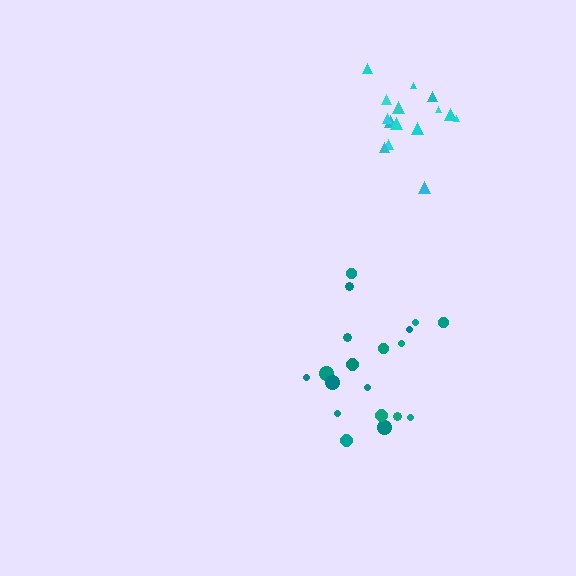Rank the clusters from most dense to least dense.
cyan, teal.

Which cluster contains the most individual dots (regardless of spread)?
Teal (19).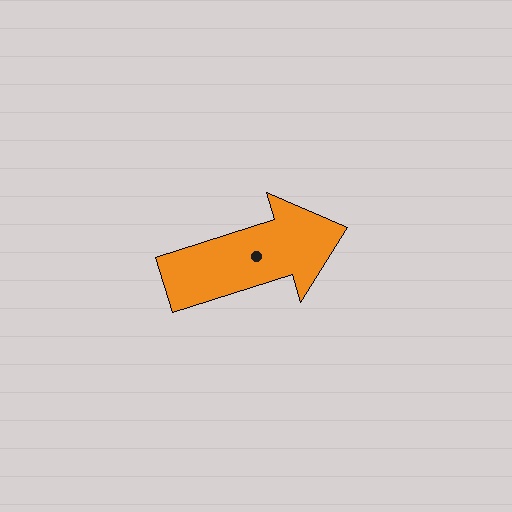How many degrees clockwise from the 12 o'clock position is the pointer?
Approximately 73 degrees.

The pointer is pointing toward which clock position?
Roughly 2 o'clock.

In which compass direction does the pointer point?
East.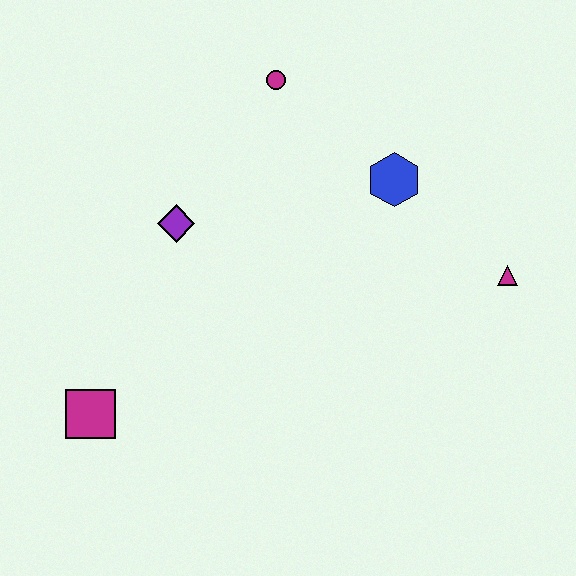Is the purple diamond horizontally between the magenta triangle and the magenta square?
Yes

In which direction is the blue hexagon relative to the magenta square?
The blue hexagon is to the right of the magenta square.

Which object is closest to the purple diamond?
The magenta circle is closest to the purple diamond.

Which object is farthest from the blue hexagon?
The magenta square is farthest from the blue hexagon.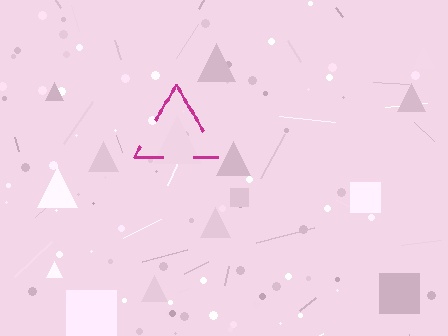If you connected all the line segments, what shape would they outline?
They would outline a triangle.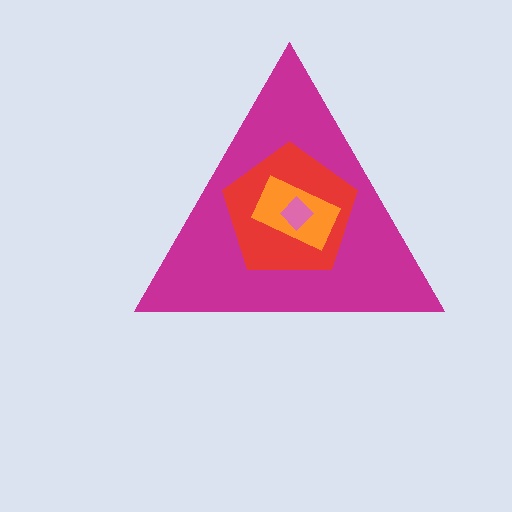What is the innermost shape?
The pink diamond.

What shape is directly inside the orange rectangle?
The pink diamond.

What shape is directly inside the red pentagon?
The orange rectangle.